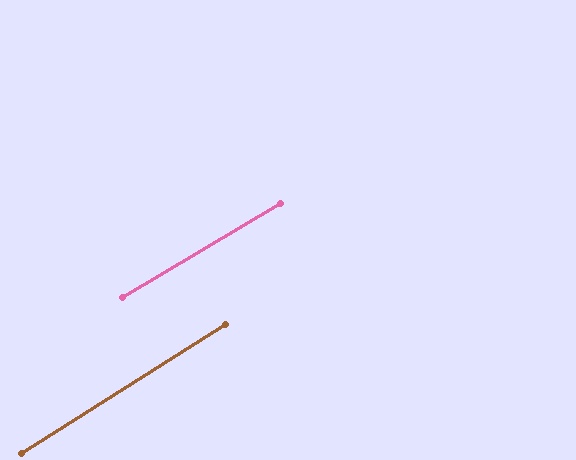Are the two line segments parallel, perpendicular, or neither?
Parallel — their directions differ by only 1.4°.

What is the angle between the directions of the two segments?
Approximately 1 degree.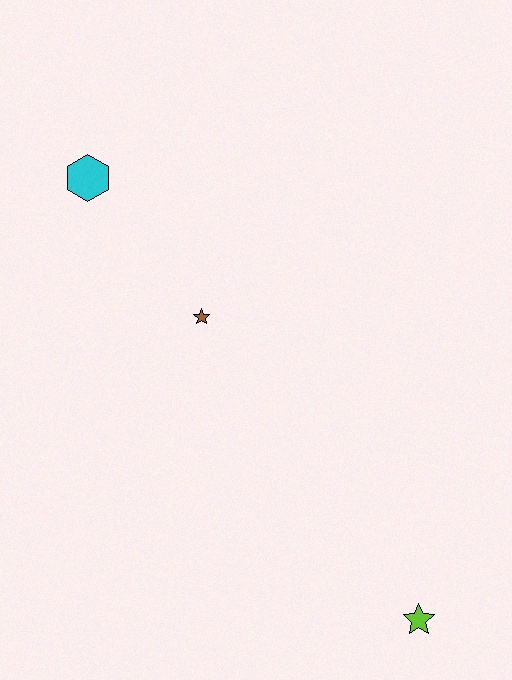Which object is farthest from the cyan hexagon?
The lime star is farthest from the cyan hexagon.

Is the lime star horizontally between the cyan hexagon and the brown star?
No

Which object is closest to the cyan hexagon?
The brown star is closest to the cyan hexagon.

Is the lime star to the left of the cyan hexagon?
No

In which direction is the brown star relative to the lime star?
The brown star is above the lime star.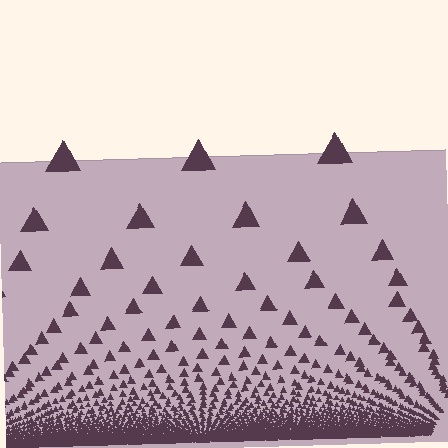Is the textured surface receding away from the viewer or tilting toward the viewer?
The surface appears to tilt toward the viewer. Texture elements get larger and sparser toward the top.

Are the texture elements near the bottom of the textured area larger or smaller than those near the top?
Smaller. The gradient is inverted — elements near the bottom are smaller and denser.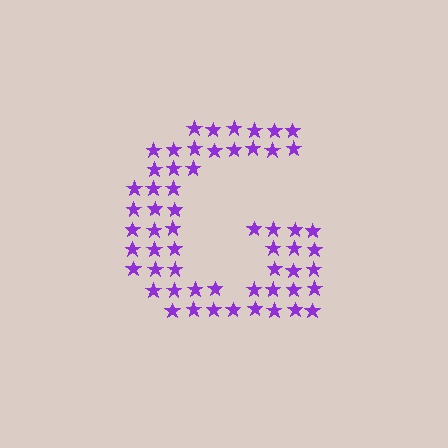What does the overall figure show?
The overall figure shows the letter G.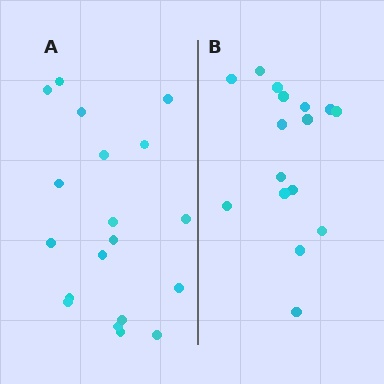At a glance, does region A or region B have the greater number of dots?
Region A (the left region) has more dots.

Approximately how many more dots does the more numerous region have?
Region A has just a few more — roughly 2 or 3 more dots than region B.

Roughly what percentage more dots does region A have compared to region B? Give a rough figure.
About 20% more.